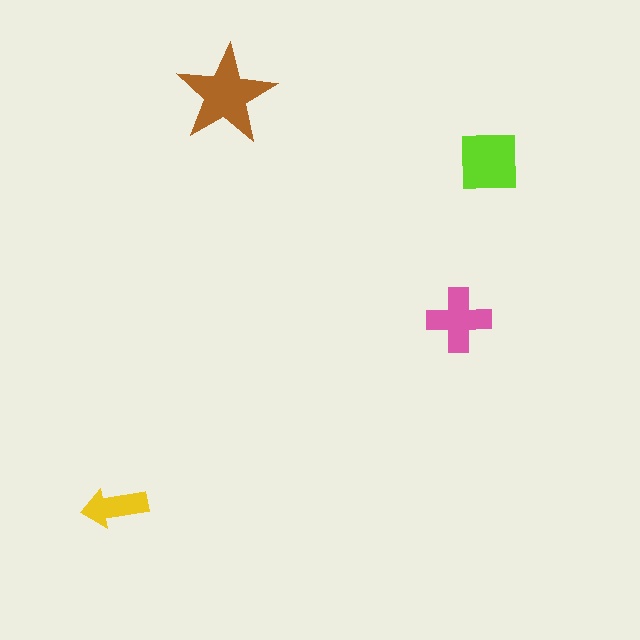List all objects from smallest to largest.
The yellow arrow, the pink cross, the lime square, the brown star.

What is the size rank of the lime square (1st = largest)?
2nd.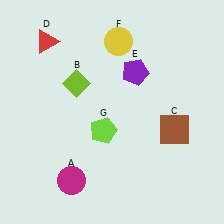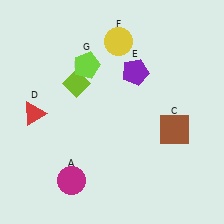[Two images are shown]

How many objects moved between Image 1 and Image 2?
2 objects moved between the two images.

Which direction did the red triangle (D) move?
The red triangle (D) moved down.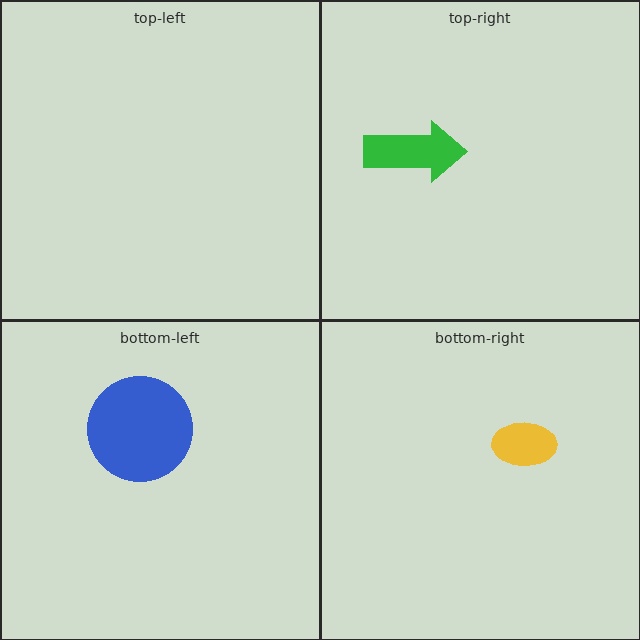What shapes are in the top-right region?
The green arrow.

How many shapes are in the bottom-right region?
1.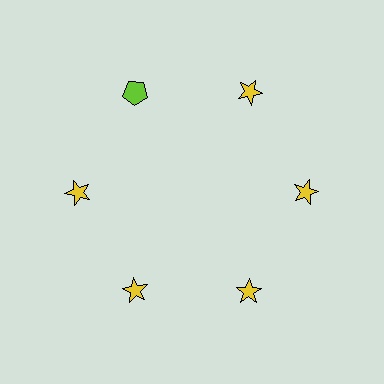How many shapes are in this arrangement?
There are 6 shapes arranged in a ring pattern.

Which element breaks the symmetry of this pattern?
The lime pentagon at roughly the 11 o'clock position breaks the symmetry. All other shapes are yellow stars.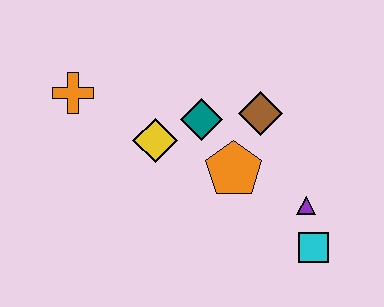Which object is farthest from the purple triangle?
The orange cross is farthest from the purple triangle.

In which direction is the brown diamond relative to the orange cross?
The brown diamond is to the right of the orange cross.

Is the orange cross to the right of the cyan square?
No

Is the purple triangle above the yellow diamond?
No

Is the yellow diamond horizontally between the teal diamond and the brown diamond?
No